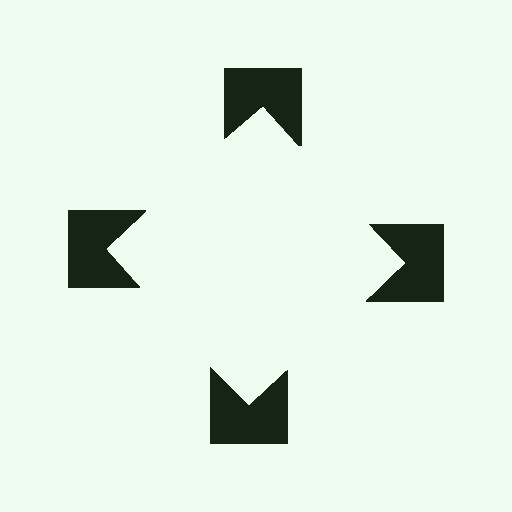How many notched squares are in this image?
There are 4 — one at each vertex of the illusory square.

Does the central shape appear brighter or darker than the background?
It typically appears slightly brighter than the background, even though no actual brightness change is drawn.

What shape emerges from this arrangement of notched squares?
An illusory square — its edges are inferred from the aligned wedge cuts in the notched squares, not physically drawn.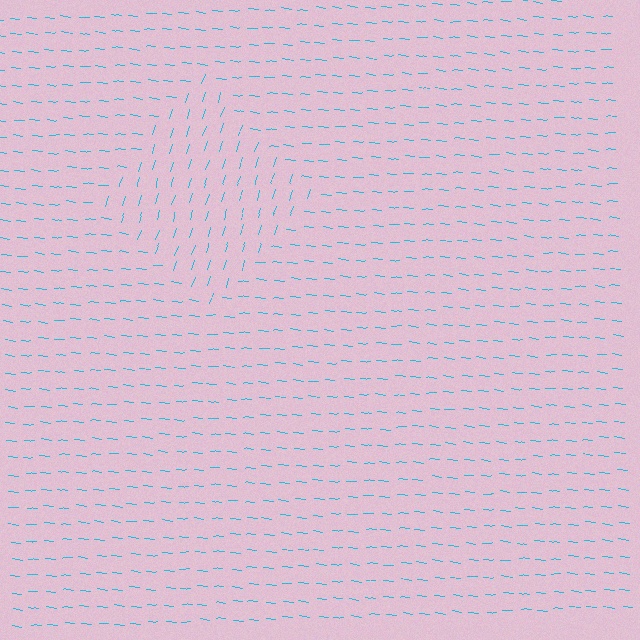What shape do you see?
I see a diamond.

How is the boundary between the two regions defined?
The boundary is defined purely by a change in line orientation (approximately 78 degrees difference). All lines are the same color and thickness.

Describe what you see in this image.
The image is filled with small cyan line segments. A diamond region in the image has lines oriented differently from the surrounding lines, creating a visible texture boundary.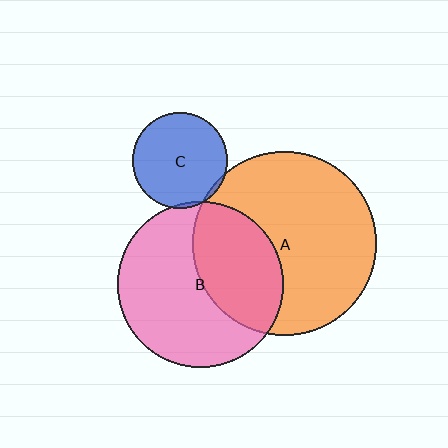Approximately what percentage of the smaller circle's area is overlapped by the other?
Approximately 5%.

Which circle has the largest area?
Circle A (orange).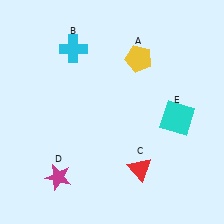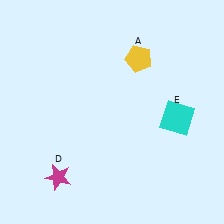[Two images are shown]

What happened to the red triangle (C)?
The red triangle (C) was removed in Image 2. It was in the bottom-right area of Image 1.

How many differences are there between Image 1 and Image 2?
There are 2 differences between the two images.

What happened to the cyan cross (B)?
The cyan cross (B) was removed in Image 2. It was in the top-left area of Image 1.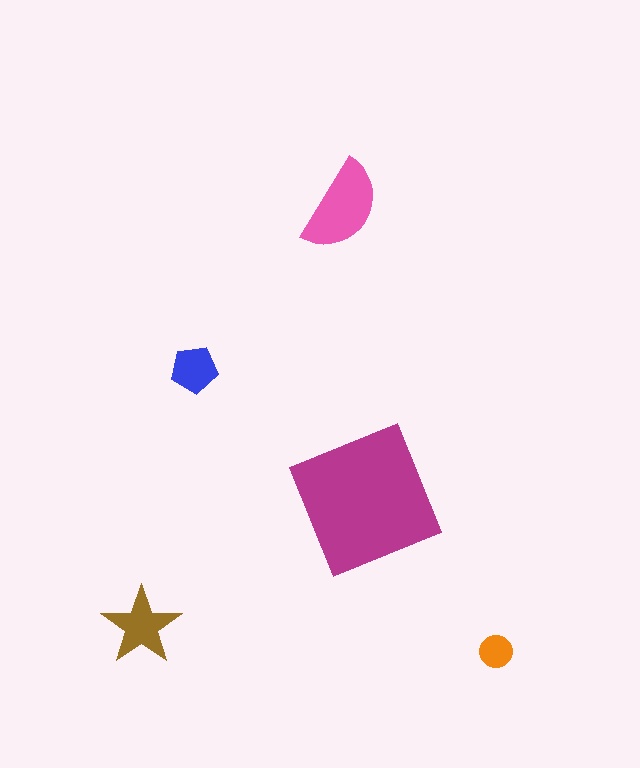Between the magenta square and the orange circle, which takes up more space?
The magenta square.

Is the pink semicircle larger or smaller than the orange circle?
Larger.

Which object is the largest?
The magenta square.